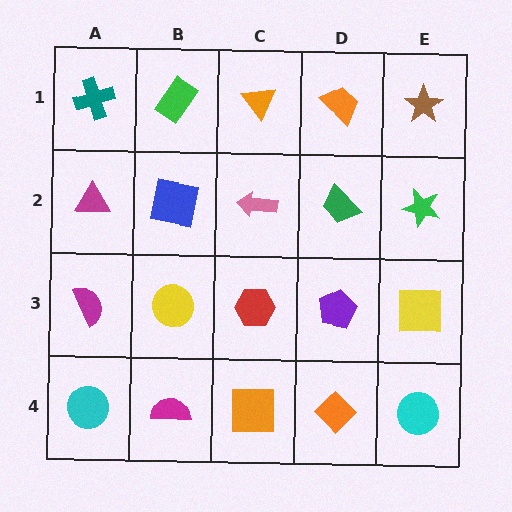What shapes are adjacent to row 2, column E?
A brown star (row 1, column E), a yellow square (row 3, column E), a green trapezoid (row 2, column D).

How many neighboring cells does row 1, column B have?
3.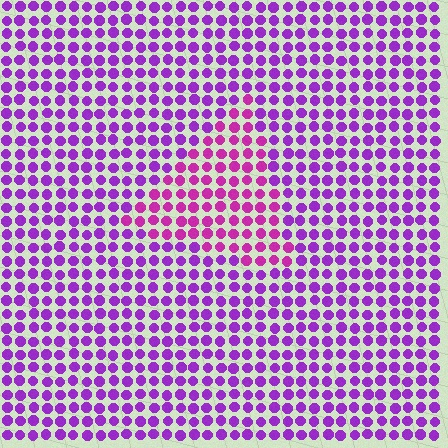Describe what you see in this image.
The image is filled with small purple elements in a uniform arrangement. A triangle-shaped region is visible where the elements are tinted to a slightly different hue, forming a subtle color boundary.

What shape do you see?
I see a triangle.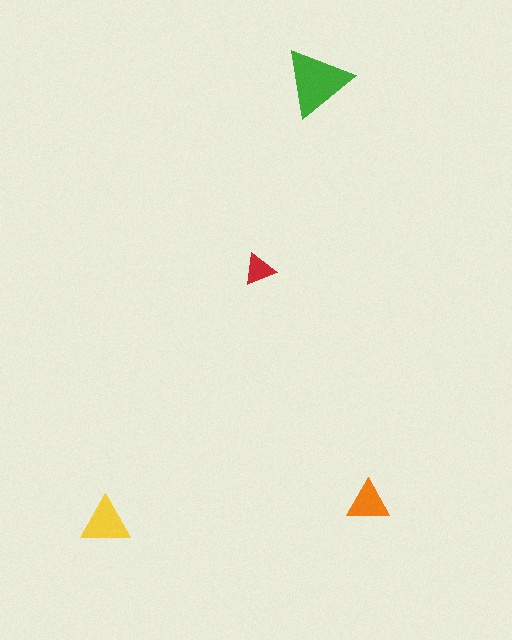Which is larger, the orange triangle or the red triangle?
The orange one.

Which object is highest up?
The green triangle is topmost.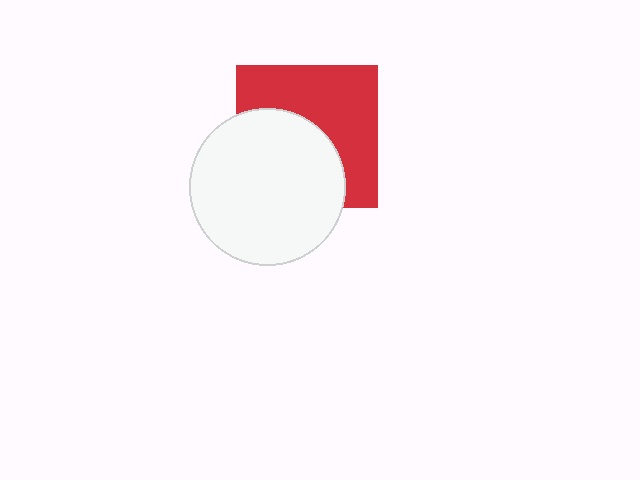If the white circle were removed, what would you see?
You would see the complete red square.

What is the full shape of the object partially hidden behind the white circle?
The partially hidden object is a red square.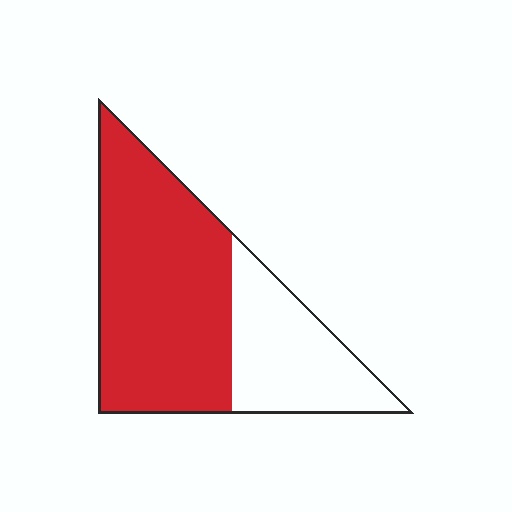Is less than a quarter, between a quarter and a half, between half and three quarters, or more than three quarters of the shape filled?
Between half and three quarters.